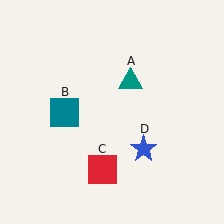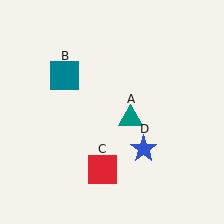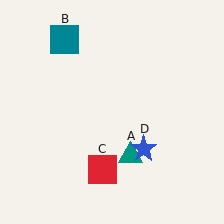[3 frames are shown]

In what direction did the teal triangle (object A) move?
The teal triangle (object A) moved down.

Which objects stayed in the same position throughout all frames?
Red square (object C) and blue star (object D) remained stationary.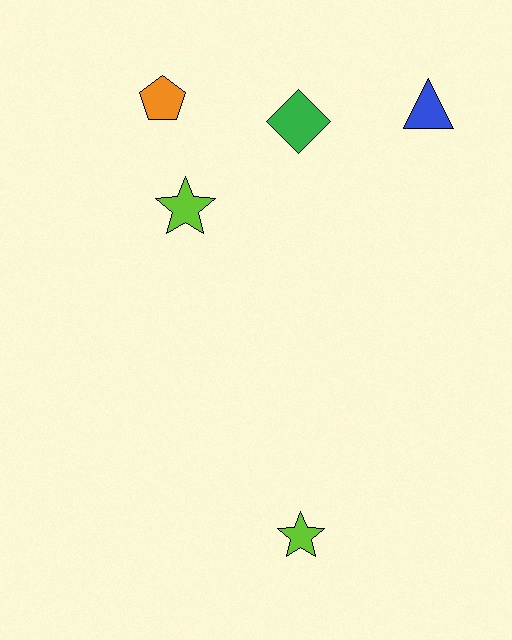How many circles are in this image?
There are no circles.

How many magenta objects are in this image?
There are no magenta objects.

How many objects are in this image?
There are 5 objects.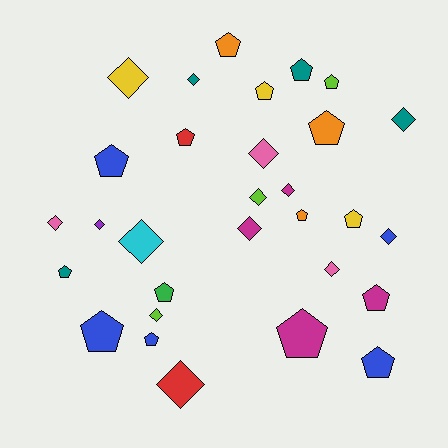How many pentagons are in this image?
There are 16 pentagons.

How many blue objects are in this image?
There are 5 blue objects.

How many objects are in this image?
There are 30 objects.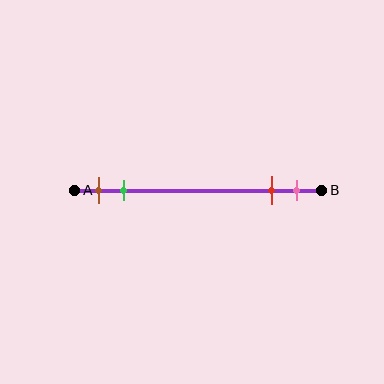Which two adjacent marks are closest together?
The red and pink marks are the closest adjacent pair.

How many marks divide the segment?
There are 4 marks dividing the segment.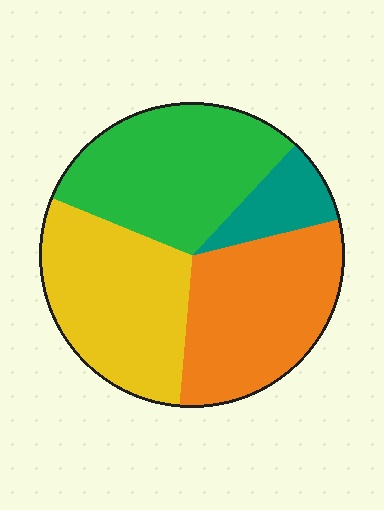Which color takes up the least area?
Teal, at roughly 10%.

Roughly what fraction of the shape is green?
Green covers around 30% of the shape.